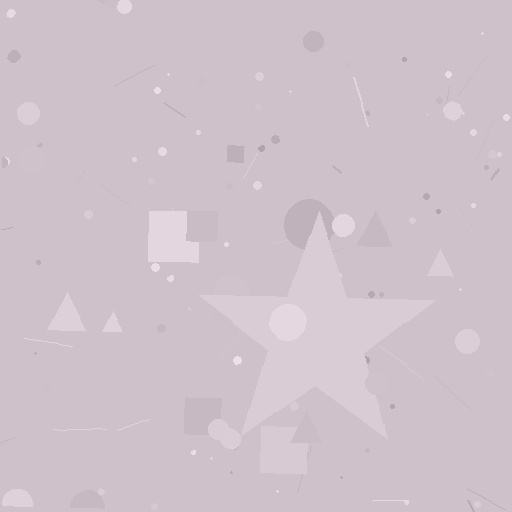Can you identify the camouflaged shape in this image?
The camouflaged shape is a star.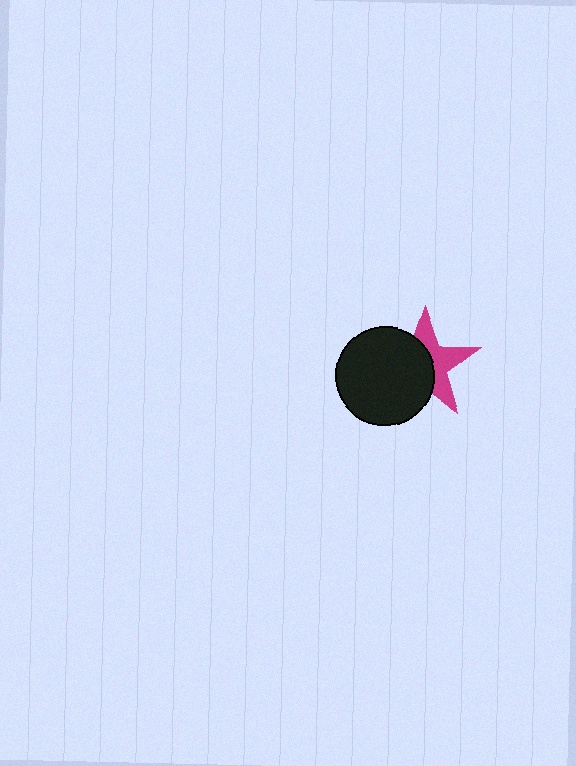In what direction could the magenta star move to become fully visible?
The magenta star could move right. That would shift it out from behind the black circle entirely.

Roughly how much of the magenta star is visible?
About half of it is visible (roughly 46%).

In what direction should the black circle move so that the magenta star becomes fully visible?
The black circle should move left. That is the shortest direction to clear the overlap and leave the magenta star fully visible.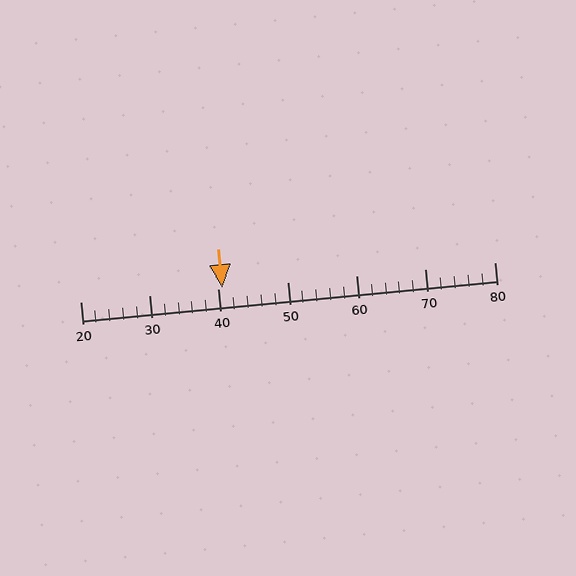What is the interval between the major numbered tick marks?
The major tick marks are spaced 10 units apart.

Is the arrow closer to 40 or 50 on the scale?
The arrow is closer to 40.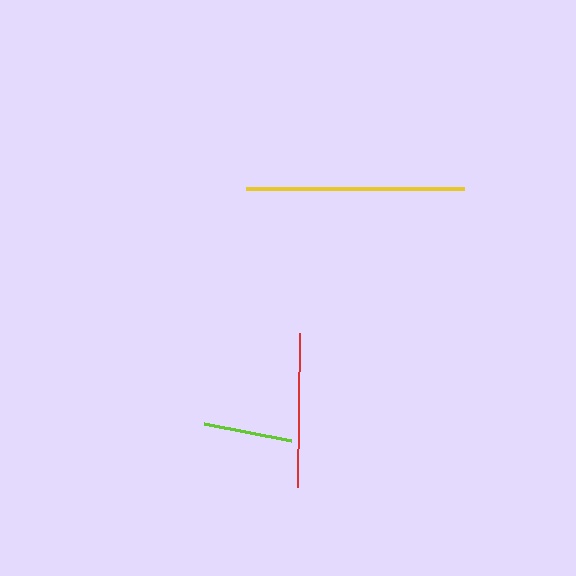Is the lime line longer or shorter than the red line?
The red line is longer than the lime line.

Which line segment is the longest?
The yellow line is the longest at approximately 217 pixels.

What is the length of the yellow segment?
The yellow segment is approximately 217 pixels long.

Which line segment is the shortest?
The lime line is the shortest at approximately 89 pixels.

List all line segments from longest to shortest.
From longest to shortest: yellow, red, lime.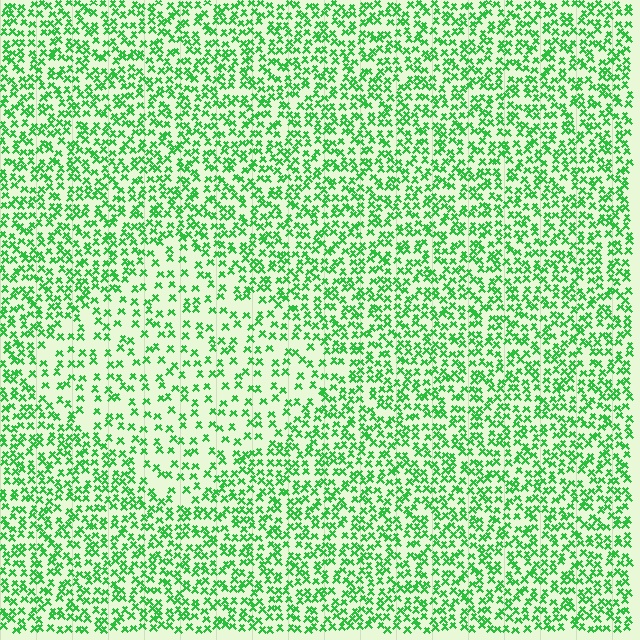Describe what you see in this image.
The image contains small green elements arranged at two different densities. A diamond-shaped region is visible where the elements are less densely packed than the surrounding area.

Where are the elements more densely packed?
The elements are more densely packed outside the diamond boundary.